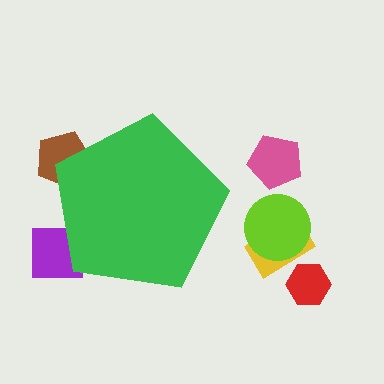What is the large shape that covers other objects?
A green pentagon.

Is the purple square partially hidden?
Yes, the purple square is partially hidden behind the green pentagon.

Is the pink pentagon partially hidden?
No, the pink pentagon is fully visible.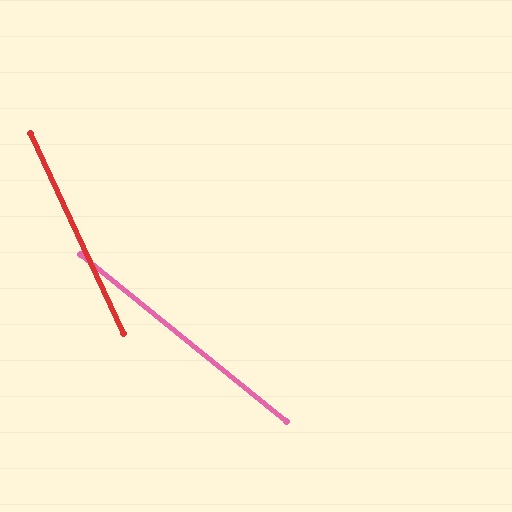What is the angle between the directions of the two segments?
Approximately 26 degrees.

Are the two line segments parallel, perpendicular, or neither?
Neither parallel nor perpendicular — they differ by about 26°.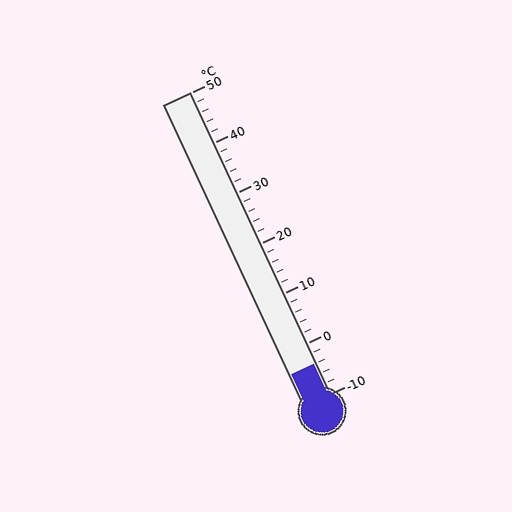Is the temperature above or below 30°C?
The temperature is below 30°C.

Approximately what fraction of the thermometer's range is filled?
The thermometer is filled to approximately 10% of its range.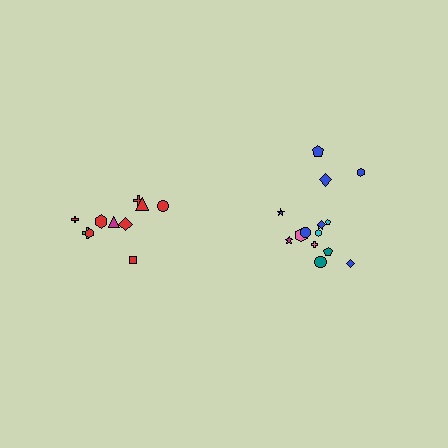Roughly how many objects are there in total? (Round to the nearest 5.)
Roughly 25 objects in total.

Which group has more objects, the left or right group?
The right group.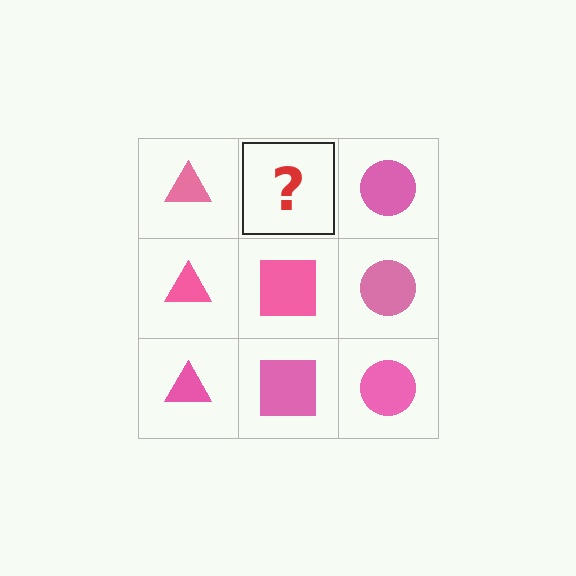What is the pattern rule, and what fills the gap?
The rule is that each column has a consistent shape. The gap should be filled with a pink square.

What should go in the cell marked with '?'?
The missing cell should contain a pink square.